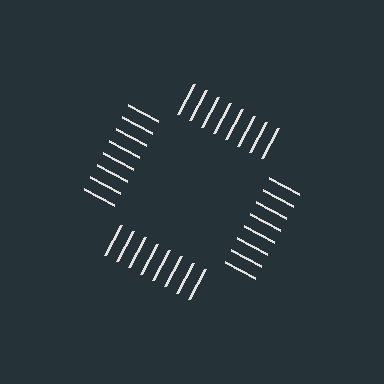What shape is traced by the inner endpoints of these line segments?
An illusory square — the line segments terminate on its edges but no continuous stroke is drawn.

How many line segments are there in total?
32 — 8 along each of the 4 edges.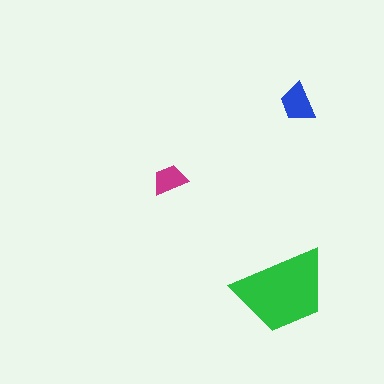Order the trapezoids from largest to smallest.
the green one, the blue one, the magenta one.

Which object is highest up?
The blue trapezoid is topmost.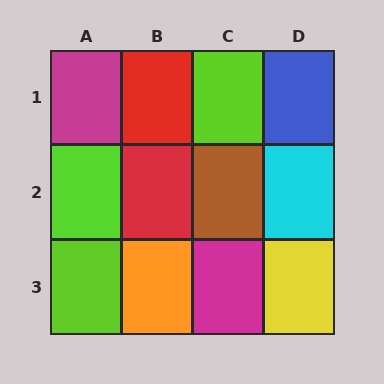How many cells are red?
2 cells are red.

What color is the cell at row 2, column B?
Red.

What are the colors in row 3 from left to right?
Lime, orange, magenta, yellow.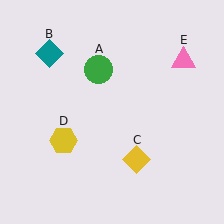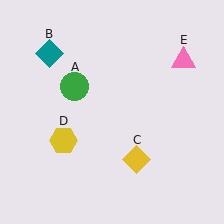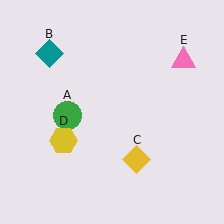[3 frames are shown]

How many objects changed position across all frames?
1 object changed position: green circle (object A).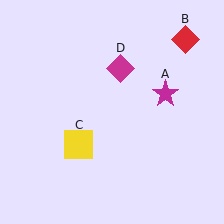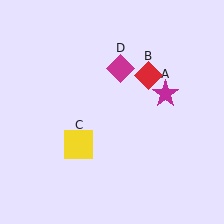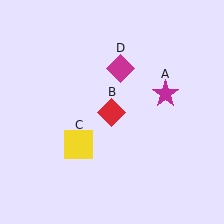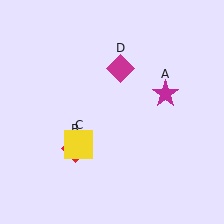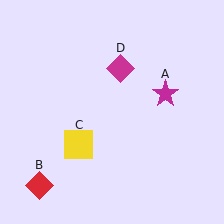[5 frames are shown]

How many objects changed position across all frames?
1 object changed position: red diamond (object B).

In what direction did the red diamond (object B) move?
The red diamond (object B) moved down and to the left.